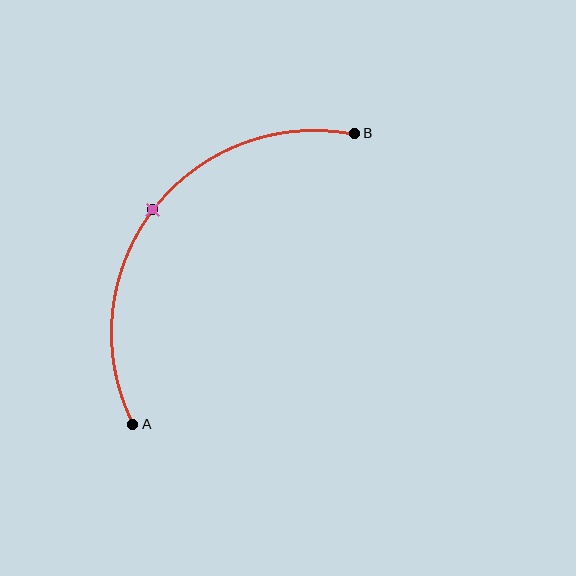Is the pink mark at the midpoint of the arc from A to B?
Yes. The pink mark lies on the arc at equal arc-length from both A and B — it is the arc midpoint.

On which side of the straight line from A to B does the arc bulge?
The arc bulges above and to the left of the straight line connecting A and B.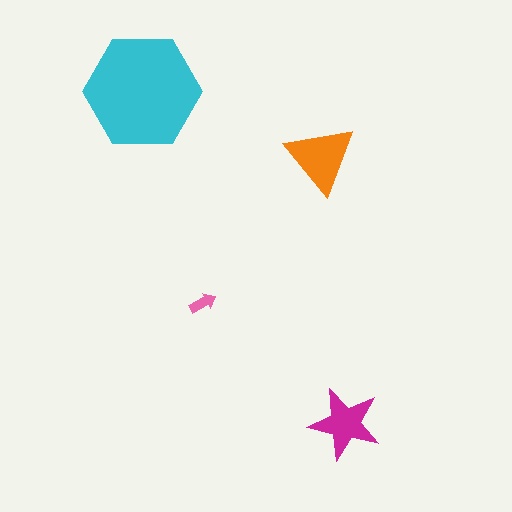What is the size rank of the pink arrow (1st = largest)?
4th.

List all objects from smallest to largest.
The pink arrow, the magenta star, the orange triangle, the cyan hexagon.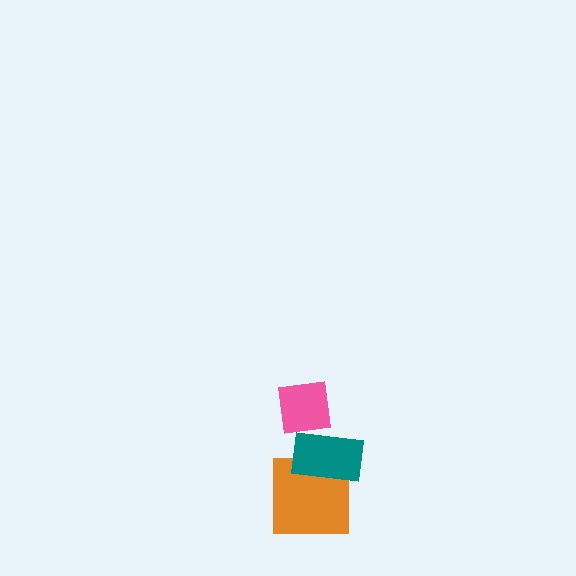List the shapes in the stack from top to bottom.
From top to bottom: the pink square, the teal rectangle, the orange square.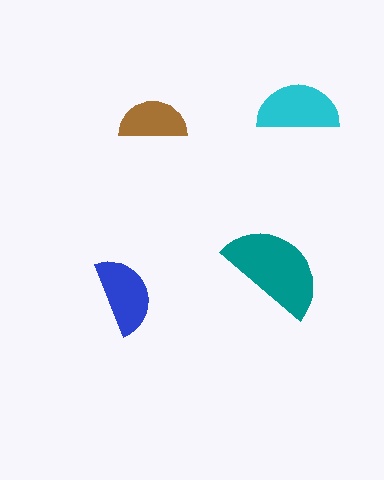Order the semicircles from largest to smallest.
the teal one, the cyan one, the blue one, the brown one.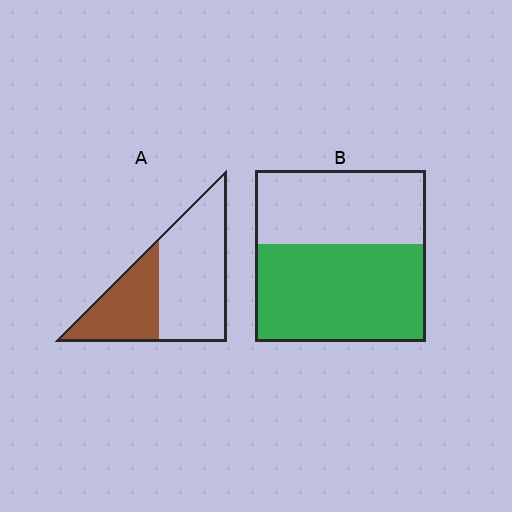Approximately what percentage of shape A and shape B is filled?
A is approximately 35% and B is approximately 55%.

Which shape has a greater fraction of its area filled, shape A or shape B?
Shape B.